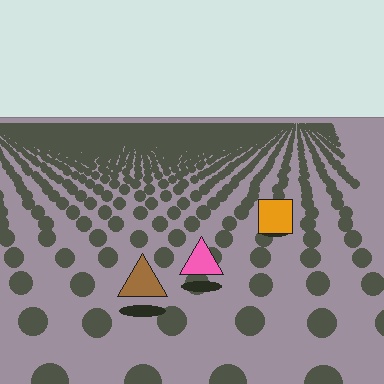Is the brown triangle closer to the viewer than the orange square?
Yes. The brown triangle is closer — you can tell from the texture gradient: the ground texture is coarser near it.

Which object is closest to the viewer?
The brown triangle is closest. The texture marks near it are larger and more spread out.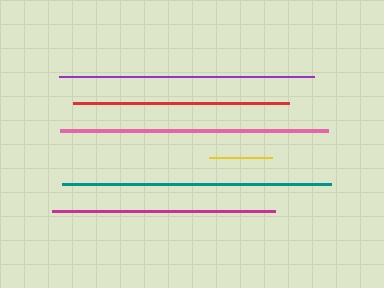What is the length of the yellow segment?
The yellow segment is approximately 63 pixels long.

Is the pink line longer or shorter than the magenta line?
The pink line is longer than the magenta line.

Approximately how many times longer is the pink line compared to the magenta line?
The pink line is approximately 1.2 times the length of the magenta line.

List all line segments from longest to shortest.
From longest to shortest: teal, pink, purple, magenta, red, yellow.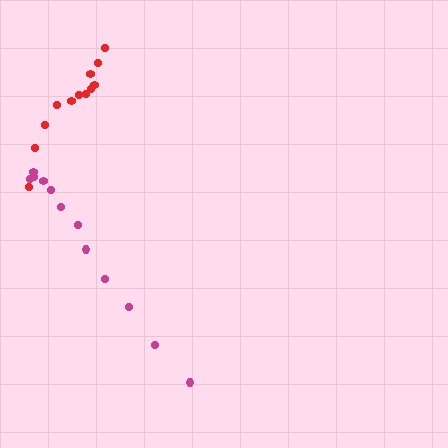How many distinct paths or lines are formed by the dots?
There are 2 distinct paths.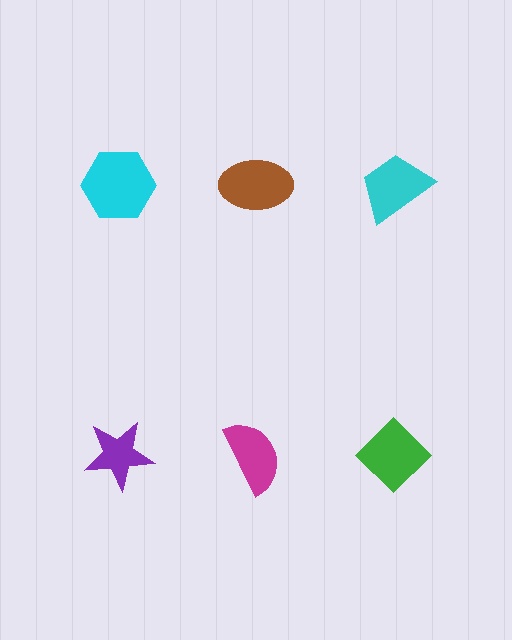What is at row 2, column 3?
A green diamond.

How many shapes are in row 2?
3 shapes.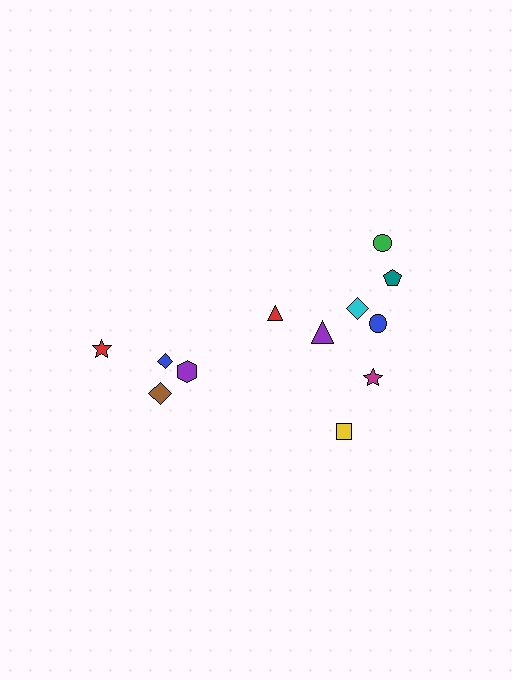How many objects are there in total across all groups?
There are 12 objects.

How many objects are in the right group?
There are 8 objects.